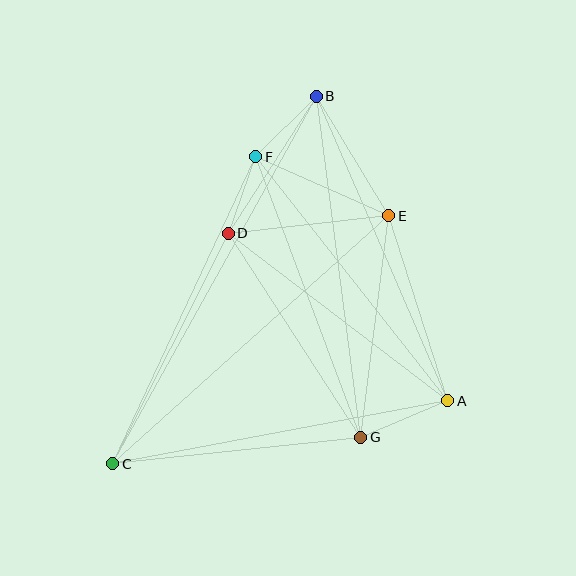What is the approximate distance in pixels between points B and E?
The distance between B and E is approximately 140 pixels.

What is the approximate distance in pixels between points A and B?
The distance between A and B is approximately 332 pixels.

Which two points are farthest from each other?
Points B and C are farthest from each other.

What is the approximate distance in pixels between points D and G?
The distance between D and G is approximately 243 pixels.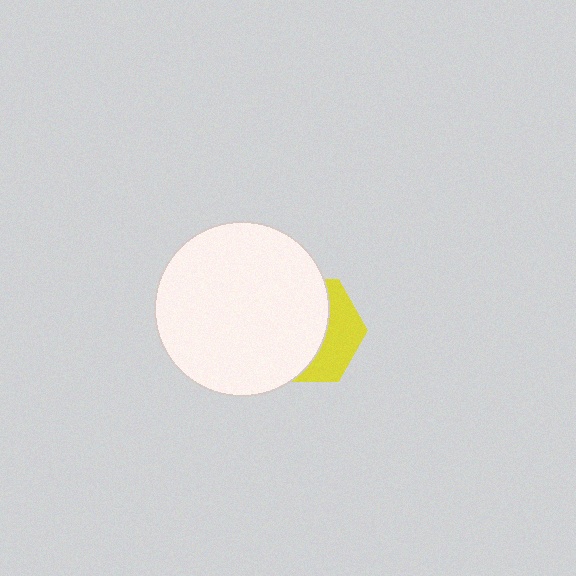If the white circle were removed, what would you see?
You would see the complete yellow hexagon.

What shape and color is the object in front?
The object in front is a white circle.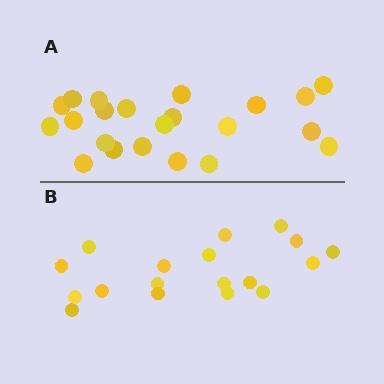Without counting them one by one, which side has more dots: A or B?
Region A (the top region) has more dots.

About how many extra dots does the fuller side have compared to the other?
Region A has about 4 more dots than region B.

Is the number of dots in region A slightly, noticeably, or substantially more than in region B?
Region A has only slightly more — the two regions are fairly close. The ratio is roughly 1.2 to 1.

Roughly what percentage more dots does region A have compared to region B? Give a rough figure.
About 20% more.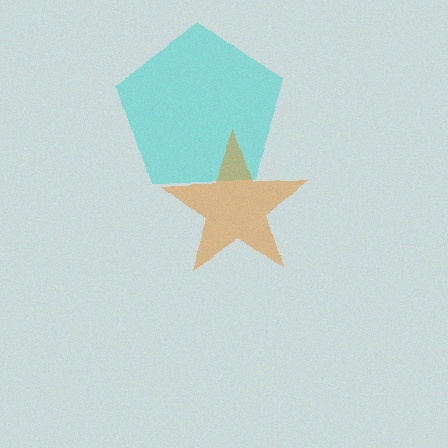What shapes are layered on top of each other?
The layered shapes are: a cyan pentagon, an orange star.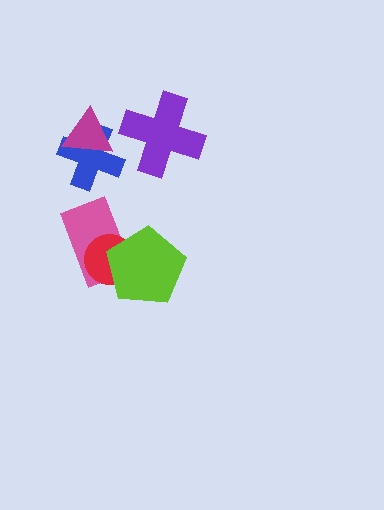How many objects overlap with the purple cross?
0 objects overlap with the purple cross.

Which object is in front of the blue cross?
The magenta triangle is in front of the blue cross.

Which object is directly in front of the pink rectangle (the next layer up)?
The red circle is directly in front of the pink rectangle.